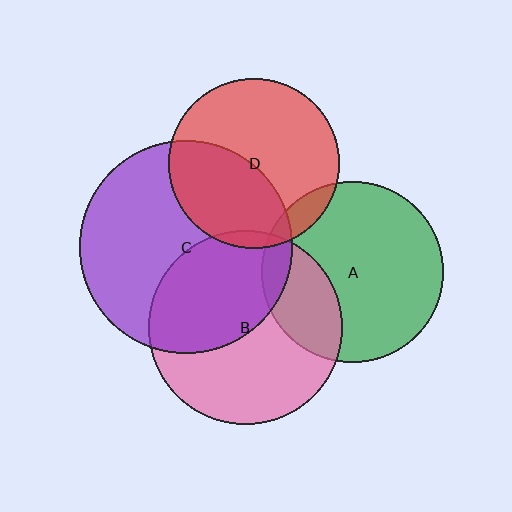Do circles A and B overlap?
Yes.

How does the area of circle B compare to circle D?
Approximately 1.3 times.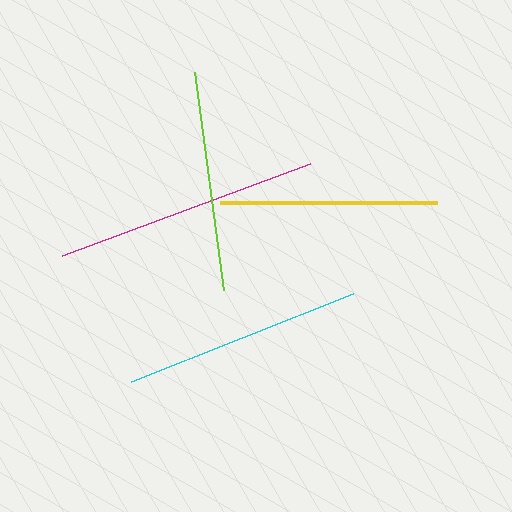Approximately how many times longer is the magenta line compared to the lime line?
The magenta line is approximately 1.2 times the length of the lime line.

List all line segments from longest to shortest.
From longest to shortest: magenta, cyan, lime, yellow.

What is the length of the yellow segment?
The yellow segment is approximately 218 pixels long.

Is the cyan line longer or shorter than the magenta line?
The magenta line is longer than the cyan line.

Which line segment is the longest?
The magenta line is the longest at approximately 265 pixels.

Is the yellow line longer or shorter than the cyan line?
The cyan line is longer than the yellow line.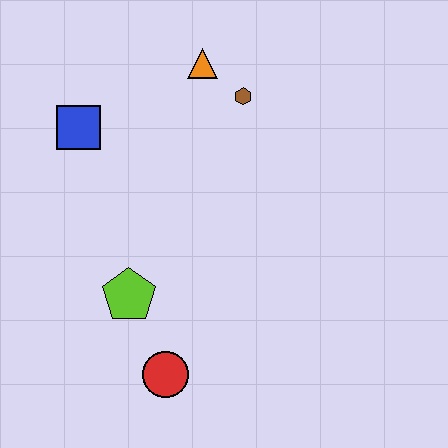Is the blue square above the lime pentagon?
Yes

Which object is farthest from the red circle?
The orange triangle is farthest from the red circle.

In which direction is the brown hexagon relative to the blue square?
The brown hexagon is to the right of the blue square.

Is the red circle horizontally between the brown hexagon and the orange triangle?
No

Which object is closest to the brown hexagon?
The orange triangle is closest to the brown hexagon.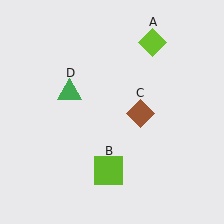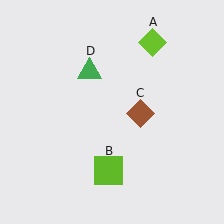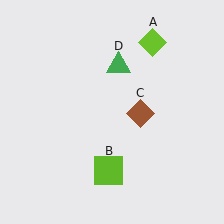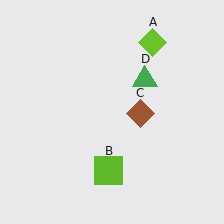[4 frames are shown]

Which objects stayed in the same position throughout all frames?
Lime diamond (object A) and lime square (object B) and brown diamond (object C) remained stationary.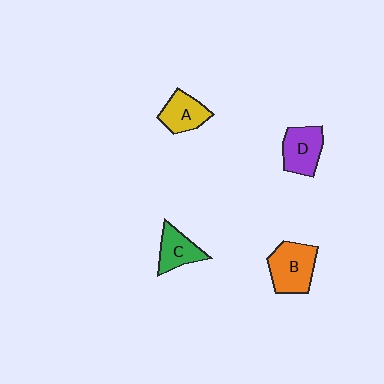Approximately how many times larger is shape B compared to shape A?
Approximately 1.4 times.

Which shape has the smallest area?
Shape C (green).